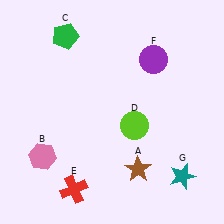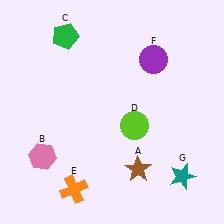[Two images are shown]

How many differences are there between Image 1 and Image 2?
There is 1 difference between the two images.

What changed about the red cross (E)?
In Image 1, E is red. In Image 2, it changed to orange.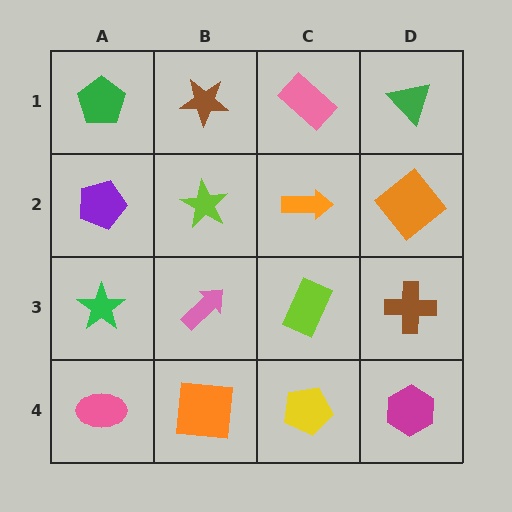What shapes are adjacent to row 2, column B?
A brown star (row 1, column B), a pink arrow (row 3, column B), a purple pentagon (row 2, column A), an orange arrow (row 2, column C).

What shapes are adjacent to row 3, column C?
An orange arrow (row 2, column C), a yellow pentagon (row 4, column C), a pink arrow (row 3, column B), a brown cross (row 3, column D).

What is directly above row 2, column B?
A brown star.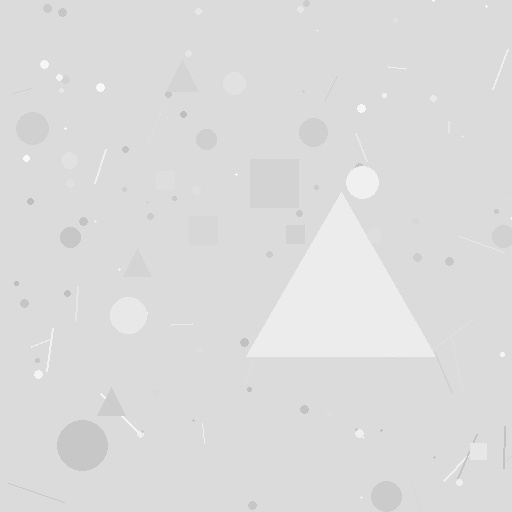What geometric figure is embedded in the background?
A triangle is embedded in the background.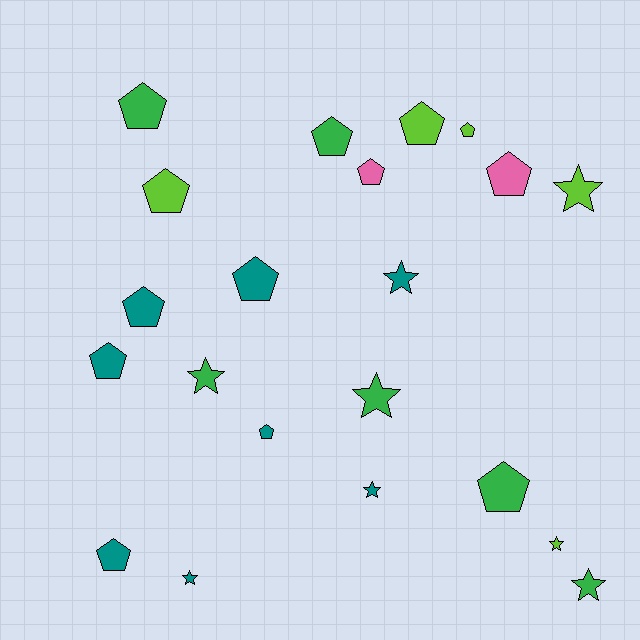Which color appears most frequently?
Teal, with 8 objects.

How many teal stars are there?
There are 3 teal stars.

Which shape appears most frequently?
Pentagon, with 13 objects.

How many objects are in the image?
There are 21 objects.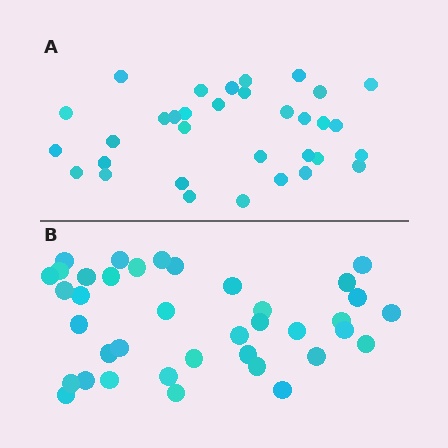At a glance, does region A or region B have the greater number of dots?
Region B (the bottom region) has more dots.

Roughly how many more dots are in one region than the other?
Region B has about 5 more dots than region A.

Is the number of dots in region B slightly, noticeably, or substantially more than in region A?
Region B has only slightly more — the two regions are fairly close. The ratio is roughly 1.2 to 1.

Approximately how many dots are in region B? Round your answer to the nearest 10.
About 40 dots. (The exact count is 38, which rounds to 40.)